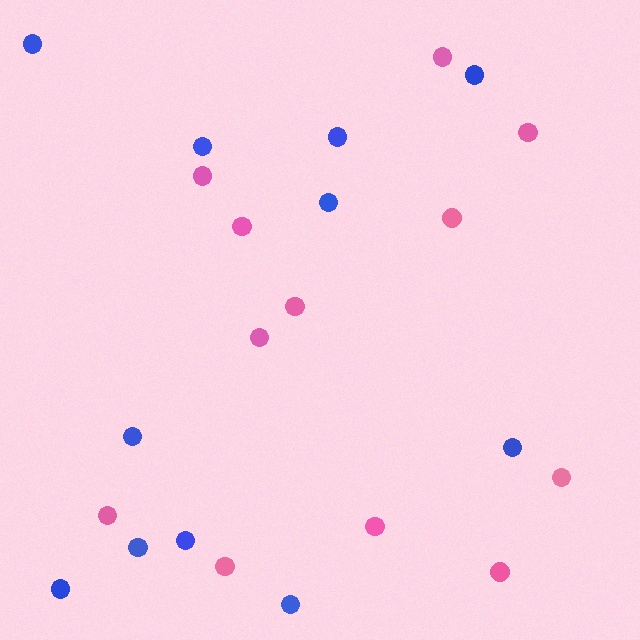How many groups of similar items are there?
There are 2 groups: one group of pink circles (12) and one group of blue circles (11).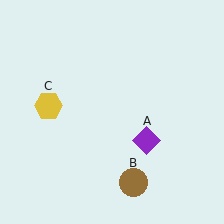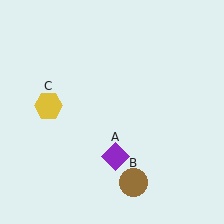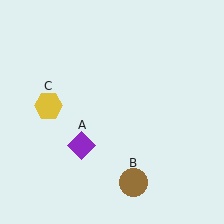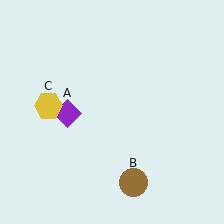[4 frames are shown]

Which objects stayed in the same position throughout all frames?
Brown circle (object B) and yellow hexagon (object C) remained stationary.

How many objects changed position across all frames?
1 object changed position: purple diamond (object A).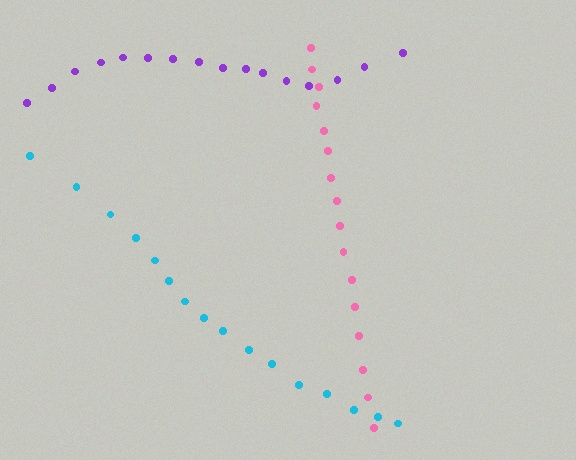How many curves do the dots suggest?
There are 3 distinct paths.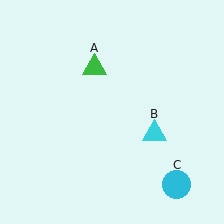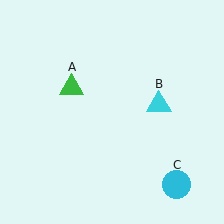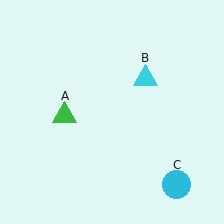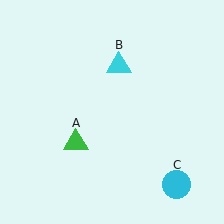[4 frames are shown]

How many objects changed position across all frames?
2 objects changed position: green triangle (object A), cyan triangle (object B).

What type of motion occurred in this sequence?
The green triangle (object A), cyan triangle (object B) rotated counterclockwise around the center of the scene.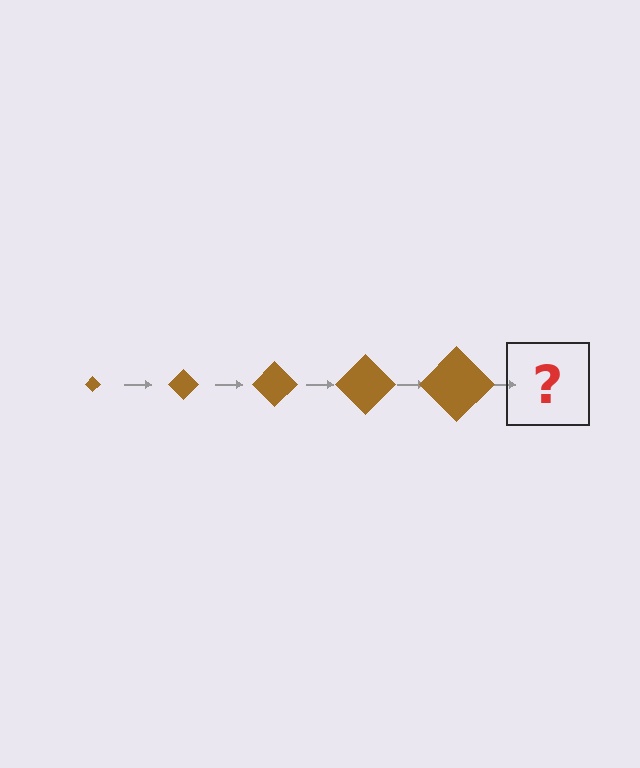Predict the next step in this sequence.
The next step is a brown diamond, larger than the previous one.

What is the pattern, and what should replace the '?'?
The pattern is that the diamond gets progressively larger each step. The '?' should be a brown diamond, larger than the previous one.